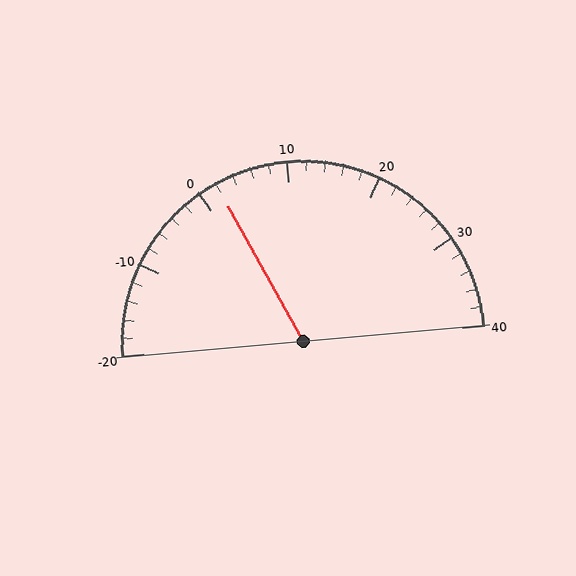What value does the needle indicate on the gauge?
The needle indicates approximately 2.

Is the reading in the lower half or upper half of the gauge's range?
The reading is in the lower half of the range (-20 to 40).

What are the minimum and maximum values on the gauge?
The gauge ranges from -20 to 40.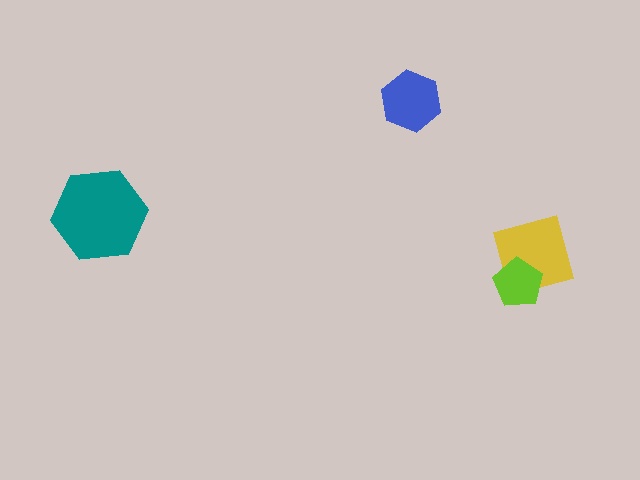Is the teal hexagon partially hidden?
No, no other shape covers it.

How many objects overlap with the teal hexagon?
0 objects overlap with the teal hexagon.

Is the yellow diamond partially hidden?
Yes, it is partially covered by another shape.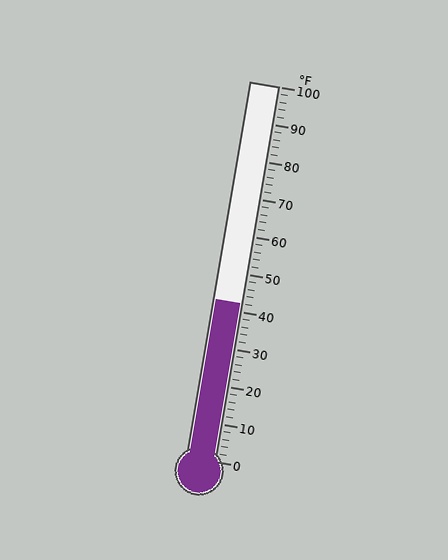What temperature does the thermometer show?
The thermometer shows approximately 42°F.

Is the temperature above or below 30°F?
The temperature is above 30°F.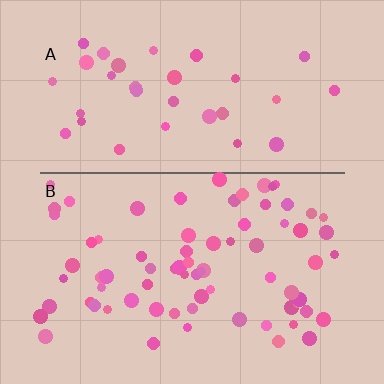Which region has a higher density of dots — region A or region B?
B (the bottom).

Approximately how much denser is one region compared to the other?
Approximately 2.1× — region B over region A.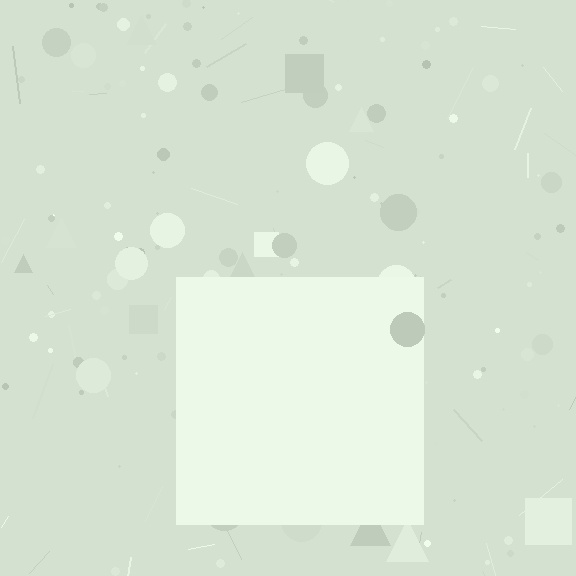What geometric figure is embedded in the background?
A square is embedded in the background.